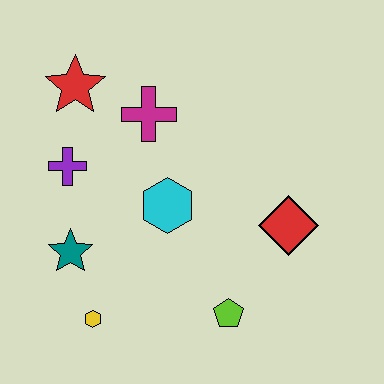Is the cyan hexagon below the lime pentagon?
No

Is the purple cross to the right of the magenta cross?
No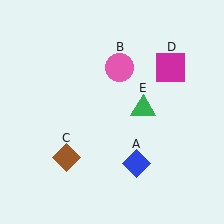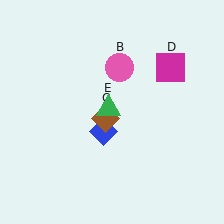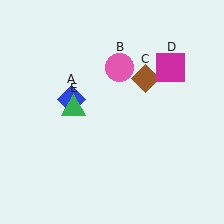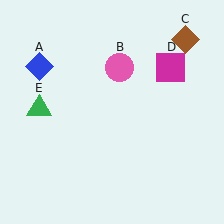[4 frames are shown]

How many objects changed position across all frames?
3 objects changed position: blue diamond (object A), brown diamond (object C), green triangle (object E).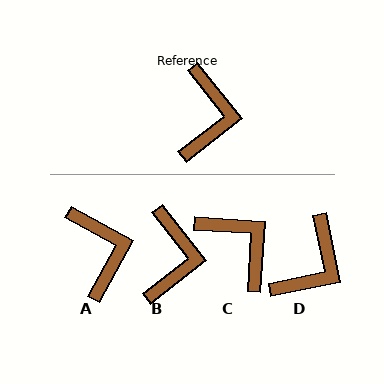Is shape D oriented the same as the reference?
No, it is off by about 27 degrees.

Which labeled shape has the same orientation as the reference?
B.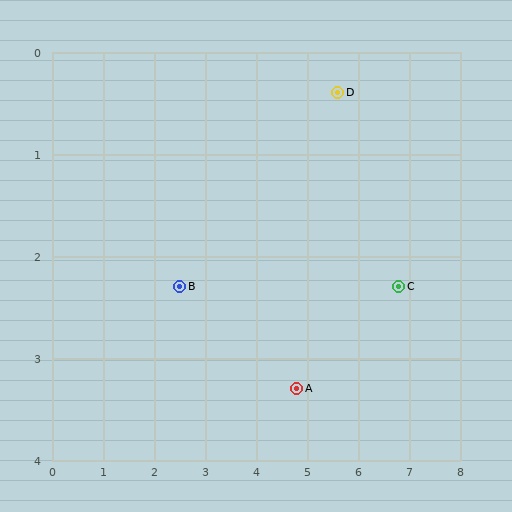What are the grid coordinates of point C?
Point C is at approximately (6.8, 2.3).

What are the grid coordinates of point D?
Point D is at approximately (5.6, 0.4).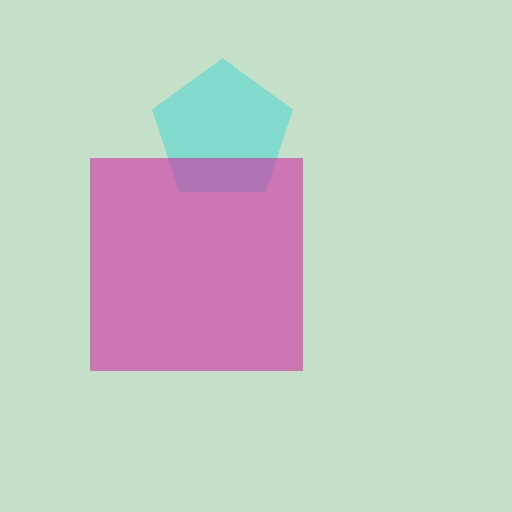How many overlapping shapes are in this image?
There are 2 overlapping shapes in the image.